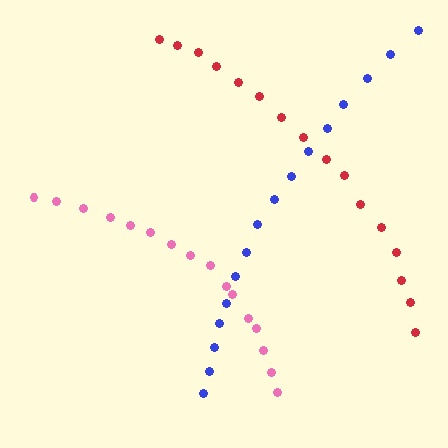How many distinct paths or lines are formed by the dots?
There are 3 distinct paths.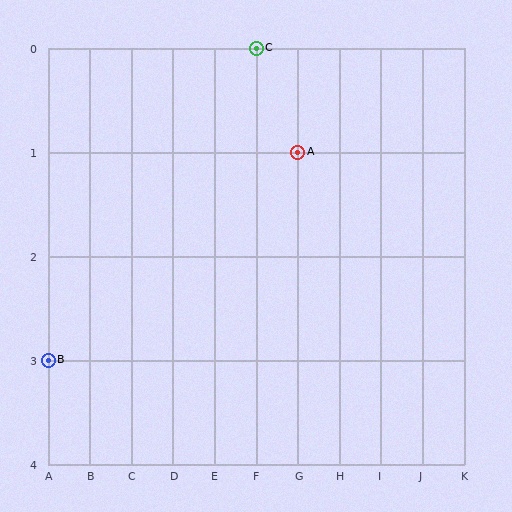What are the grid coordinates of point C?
Point C is at grid coordinates (F, 0).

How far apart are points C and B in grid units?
Points C and B are 5 columns and 3 rows apart (about 5.8 grid units diagonally).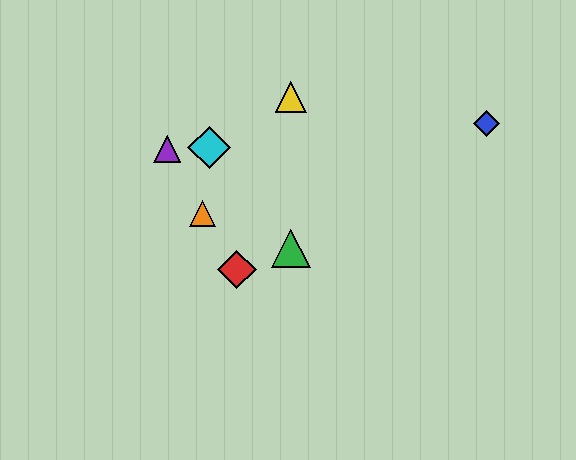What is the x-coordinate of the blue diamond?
The blue diamond is at x≈487.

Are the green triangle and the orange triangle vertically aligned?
No, the green triangle is at x≈291 and the orange triangle is at x≈202.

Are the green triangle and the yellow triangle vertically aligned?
Yes, both are at x≈291.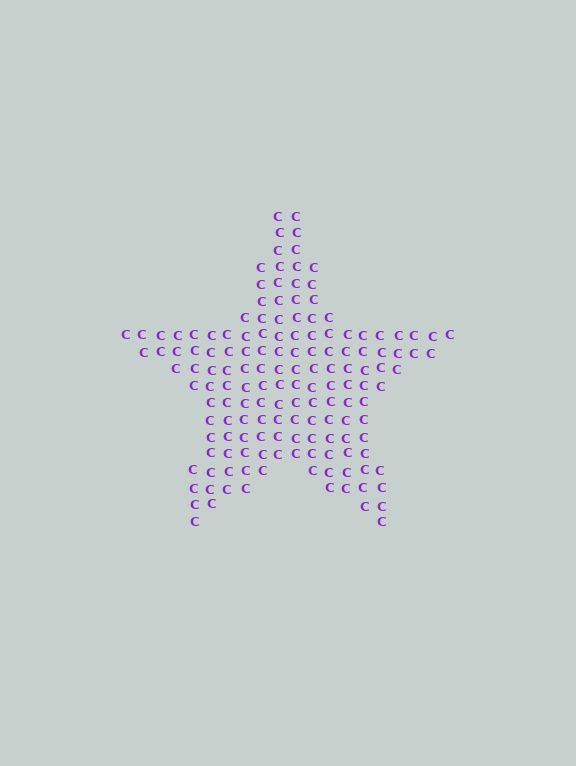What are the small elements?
The small elements are letter C's.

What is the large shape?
The large shape is a star.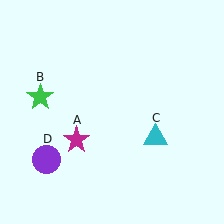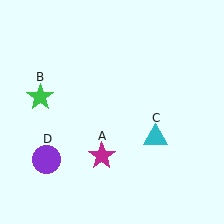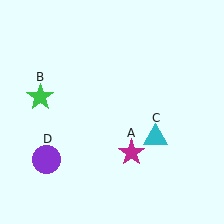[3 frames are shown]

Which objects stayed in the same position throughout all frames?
Green star (object B) and cyan triangle (object C) and purple circle (object D) remained stationary.